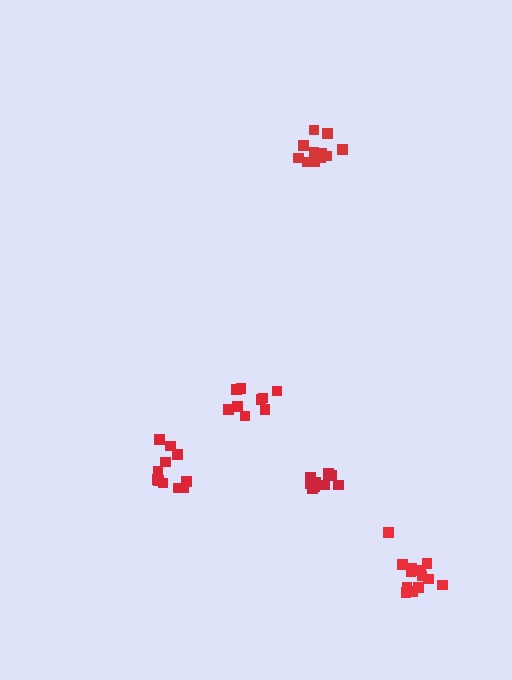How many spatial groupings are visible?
There are 5 spatial groupings.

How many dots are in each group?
Group 1: 11 dots, Group 2: 13 dots, Group 3: 9 dots, Group 4: 11 dots, Group 5: 11 dots (55 total).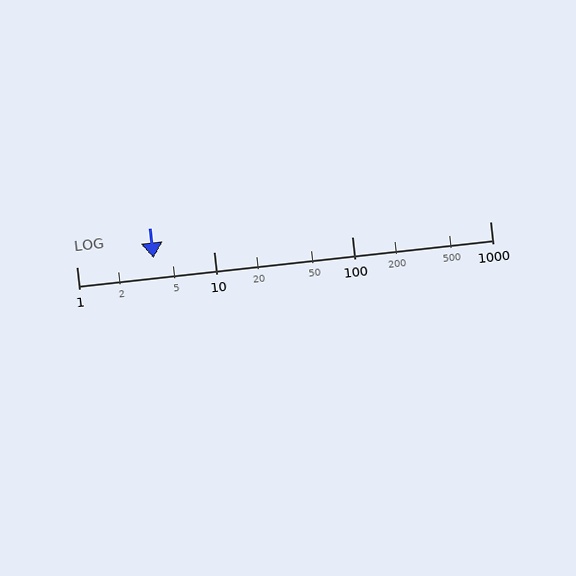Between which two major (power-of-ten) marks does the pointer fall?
The pointer is between 1 and 10.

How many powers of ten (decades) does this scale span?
The scale spans 3 decades, from 1 to 1000.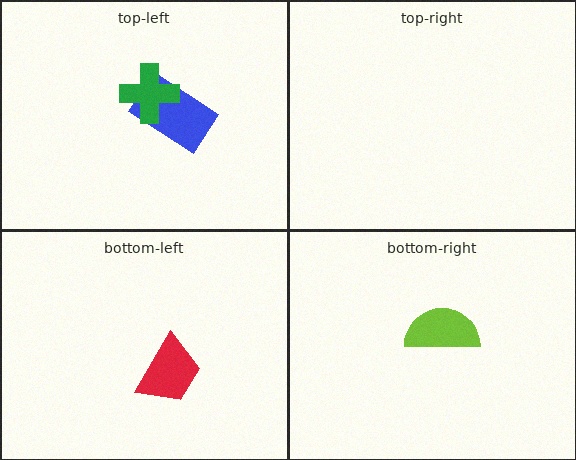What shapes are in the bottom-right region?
The lime semicircle.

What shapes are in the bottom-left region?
The red trapezoid.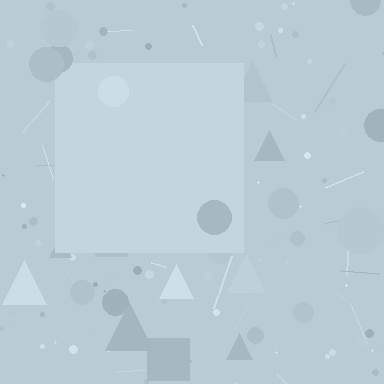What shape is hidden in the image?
A square is hidden in the image.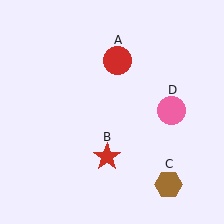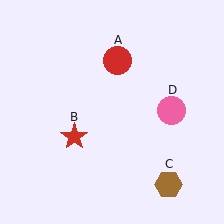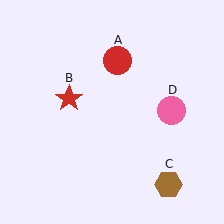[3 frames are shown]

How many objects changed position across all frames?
1 object changed position: red star (object B).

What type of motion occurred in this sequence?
The red star (object B) rotated clockwise around the center of the scene.